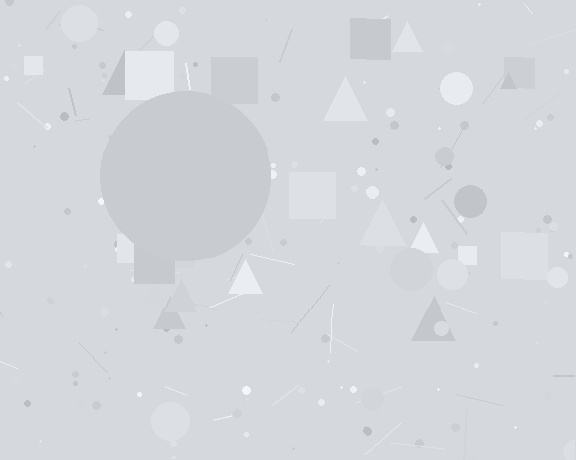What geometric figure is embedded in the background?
A circle is embedded in the background.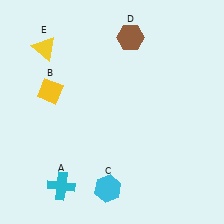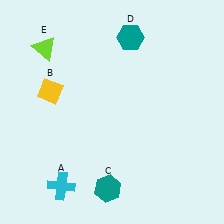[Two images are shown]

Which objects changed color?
C changed from cyan to teal. D changed from brown to teal. E changed from yellow to lime.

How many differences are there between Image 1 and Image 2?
There are 3 differences between the two images.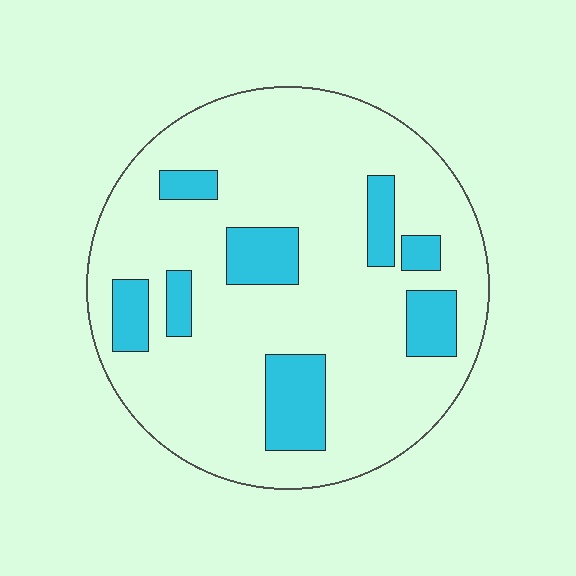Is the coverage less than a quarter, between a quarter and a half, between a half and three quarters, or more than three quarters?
Less than a quarter.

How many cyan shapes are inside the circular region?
8.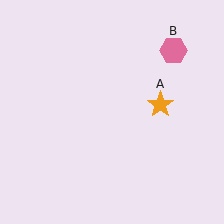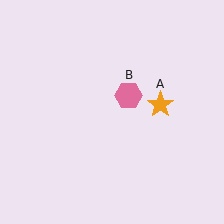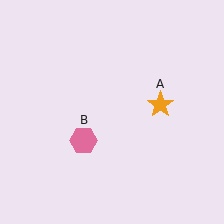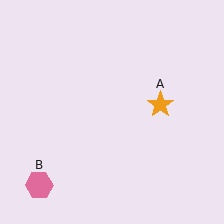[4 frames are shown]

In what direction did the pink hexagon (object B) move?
The pink hexagon (object B) moved down and to the left.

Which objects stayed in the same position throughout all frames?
Orange star (object A) remained stationary.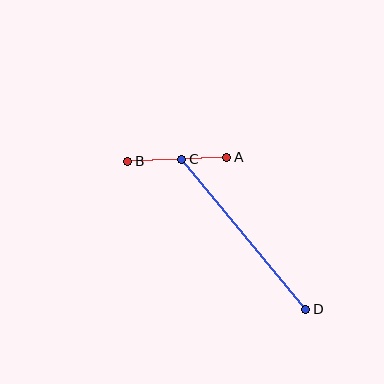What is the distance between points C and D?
The distance is approximately 195 pixels.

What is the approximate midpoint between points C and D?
The midpoint is at approximately (244, 234) pixels.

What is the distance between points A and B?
The distance is approximately 99 pixels.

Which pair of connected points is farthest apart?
Points C and D are farthest apart.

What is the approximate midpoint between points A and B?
The midpoint is at approximately (177, 159) pixels.